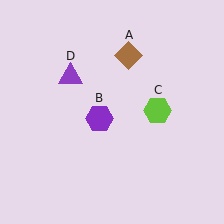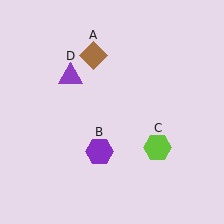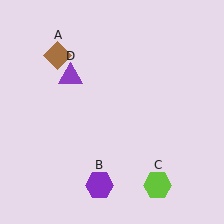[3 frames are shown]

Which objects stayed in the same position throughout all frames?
Purple triangle (object D) remained stationary.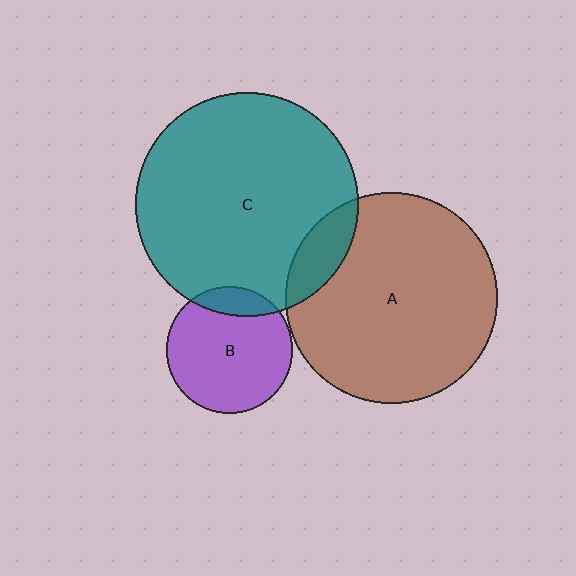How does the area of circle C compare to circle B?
Approximately 3.1 times.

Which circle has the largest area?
Circle C (teal).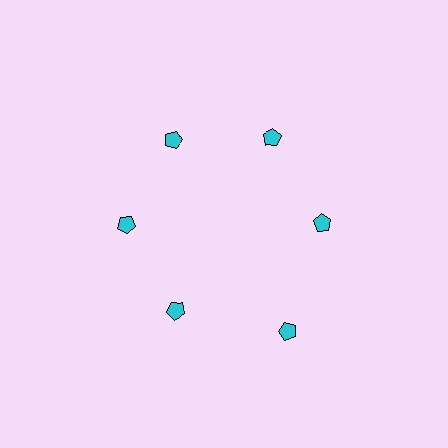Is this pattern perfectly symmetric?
No. The 6 cyan pentagons are arranged in a ring, but one element near the 5 o'clock position is pushed outward from the center, breaking the 6-fold rotational symmetry.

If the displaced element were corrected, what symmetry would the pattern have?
It would have 6-fold rotational symmetry — the pattern would map onto itself every 60 degrees.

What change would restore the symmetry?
The symmetry would be restored by moving it inward, back onto the ring so that all 6 pentagons sit at equal angles and equal distance from the center.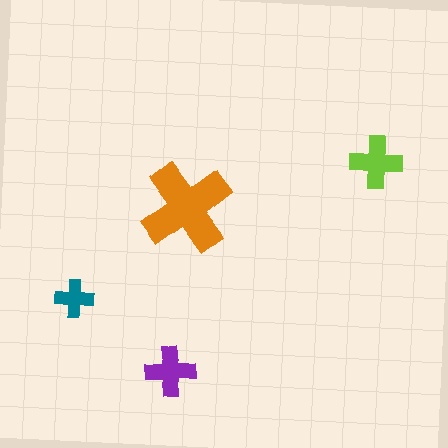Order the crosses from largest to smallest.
the orange one, the lime one, the purple one, the teal one.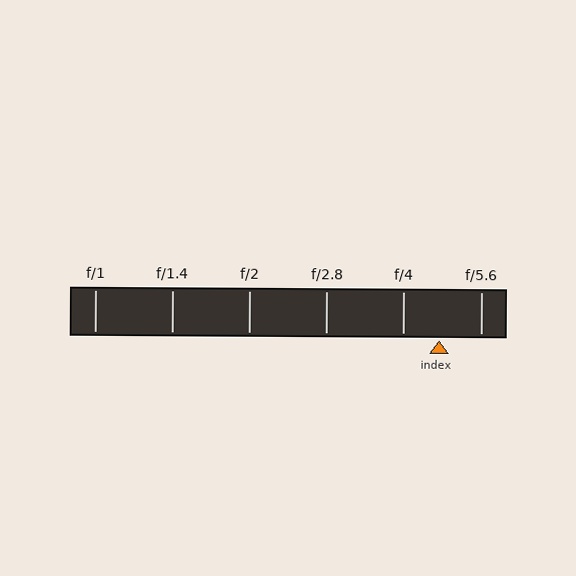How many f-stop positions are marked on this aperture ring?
There are 6 f-stop positions marked.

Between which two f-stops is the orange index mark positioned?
The index mark is between f/4 and f/5.6.